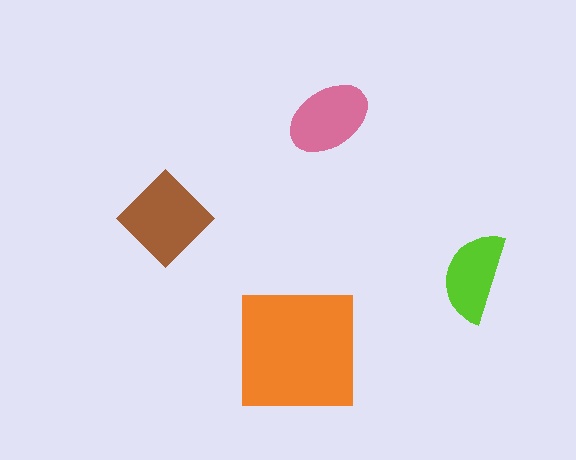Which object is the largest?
The orange square.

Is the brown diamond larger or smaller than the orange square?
Smaller.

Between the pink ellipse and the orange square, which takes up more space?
The orange square.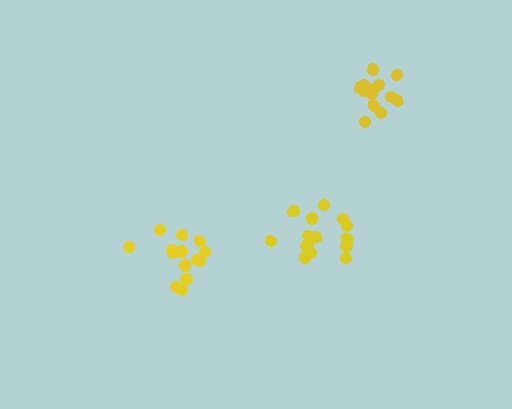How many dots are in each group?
Group 1: 13 dots, Group 2: 15 dots, Group 3: 14 dots (42 total).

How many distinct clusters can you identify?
There are 3 distinct clusters.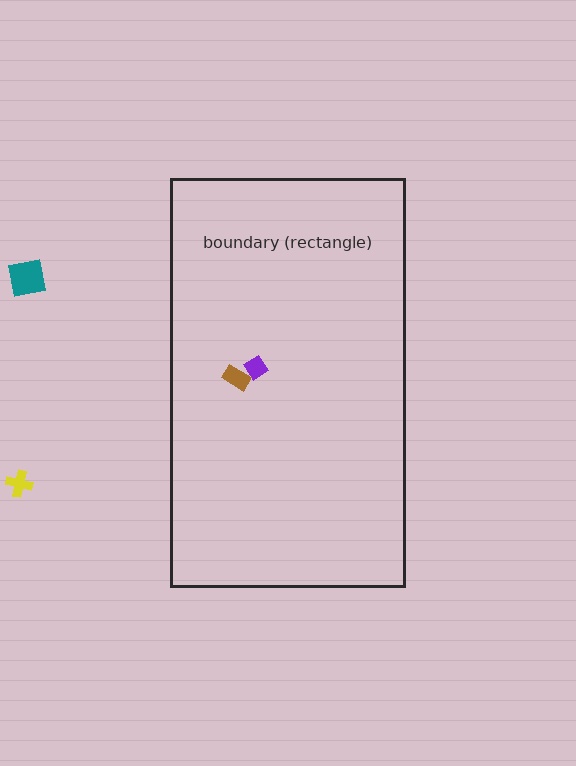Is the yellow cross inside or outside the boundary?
Outside.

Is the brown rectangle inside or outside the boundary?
Inside.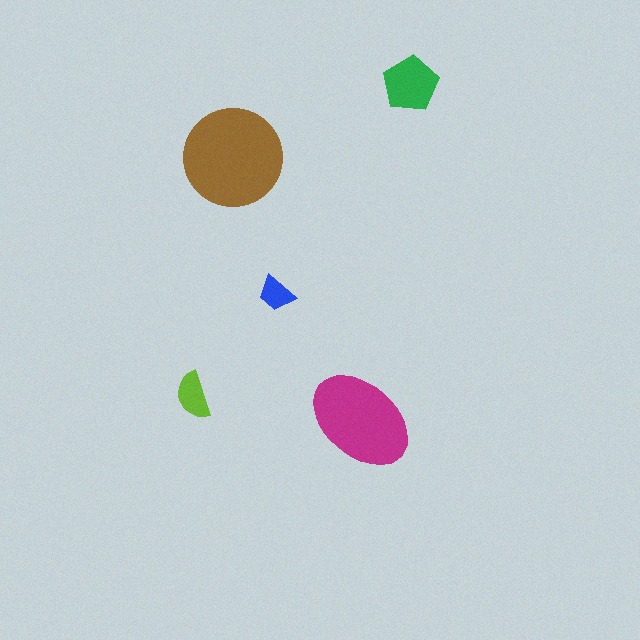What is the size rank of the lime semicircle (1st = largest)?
4th.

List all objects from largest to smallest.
The brown circle, the magenta ellipse, the green pentagon, the lime semicircle, the blue trapezoid.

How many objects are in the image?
There are 5 objects in the image.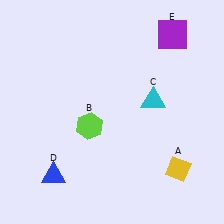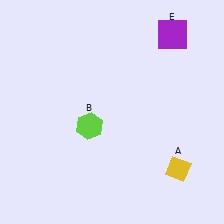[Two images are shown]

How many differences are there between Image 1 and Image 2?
There are 2 differences between the two images.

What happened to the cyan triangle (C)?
The cyan triangle (C) was removed in Image 2. It was in the top-right area of Image 1.